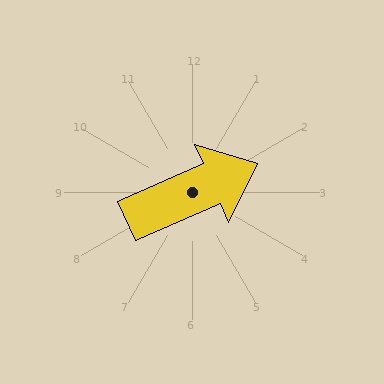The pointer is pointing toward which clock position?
Roughly 2 o'clock.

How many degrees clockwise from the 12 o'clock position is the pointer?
Approximately 66 degrees.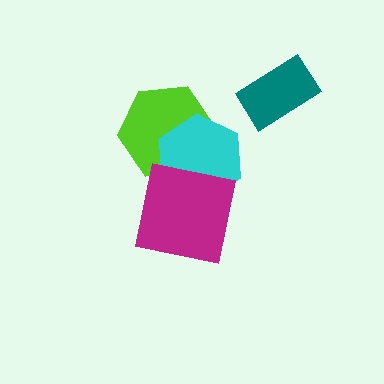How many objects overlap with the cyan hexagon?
2 objects overlap with the cyan hexagon.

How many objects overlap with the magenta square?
1 object overlaps with the magenta square.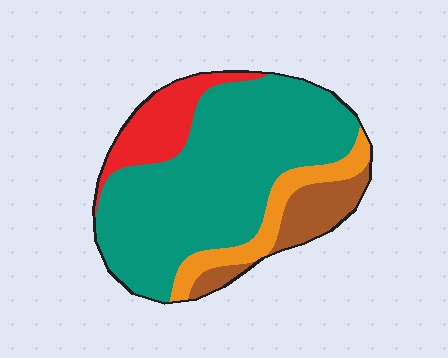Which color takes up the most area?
Teal, at roughly 65%.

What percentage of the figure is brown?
Brown takes up less than a sixth of the figure.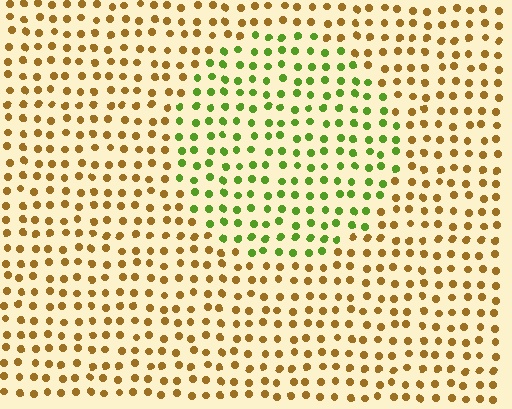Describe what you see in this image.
The image is filled with small brown elements in a uniform arrangement. A circle-shaped region is visible where the elements are tinted to a slightly different hue, forming a subtle color boundary.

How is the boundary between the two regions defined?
The boundary is defined purely by a slight shift in hue (about 59 degrees). Spacing, size, and orientation are identical on both sides.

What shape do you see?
I see a circle.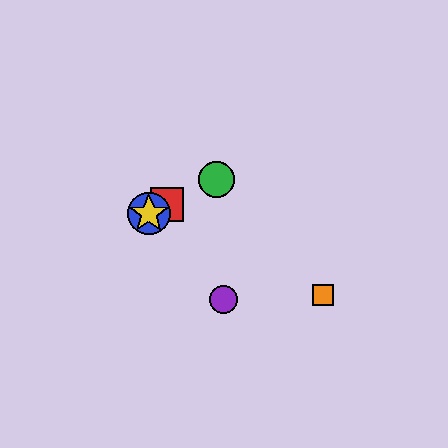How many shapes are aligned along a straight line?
4 shapes (the red square, the blue circle, the green circle, the yellow star) are aligned along a straight line.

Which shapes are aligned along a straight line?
The red square, the blue circle, the green circle, the yellow star are aligned along a straight line.